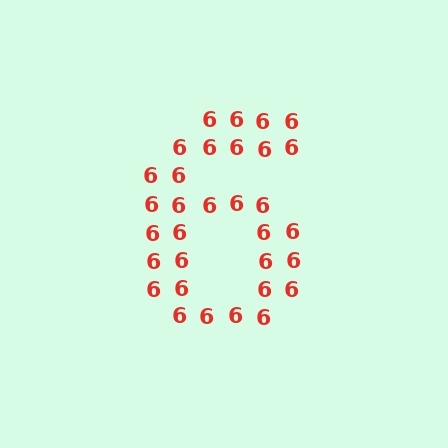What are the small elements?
The small elements are digit 6's.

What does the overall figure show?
The overall figure shows the digit 6.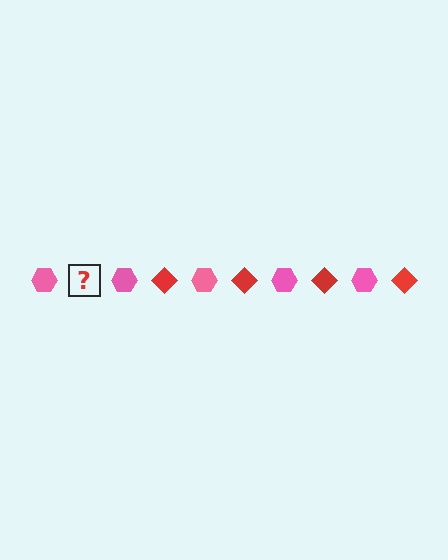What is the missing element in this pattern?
The missing element is a red diamond.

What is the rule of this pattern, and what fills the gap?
The rule is that the pattern alternates between pink hexagon and red diamond. The gap should be filled with a red diamond.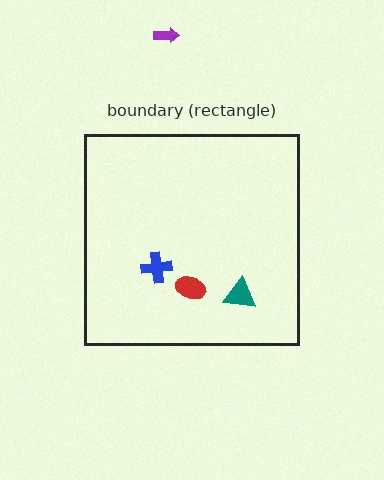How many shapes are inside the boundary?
3 inside, 1 outside.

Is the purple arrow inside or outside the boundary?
Outside.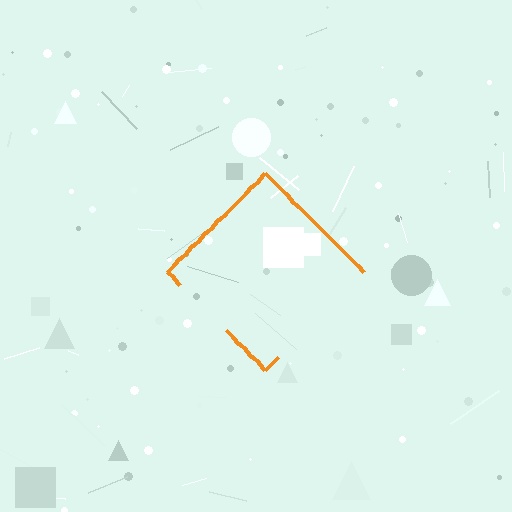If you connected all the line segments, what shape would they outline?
They would outline a diamond.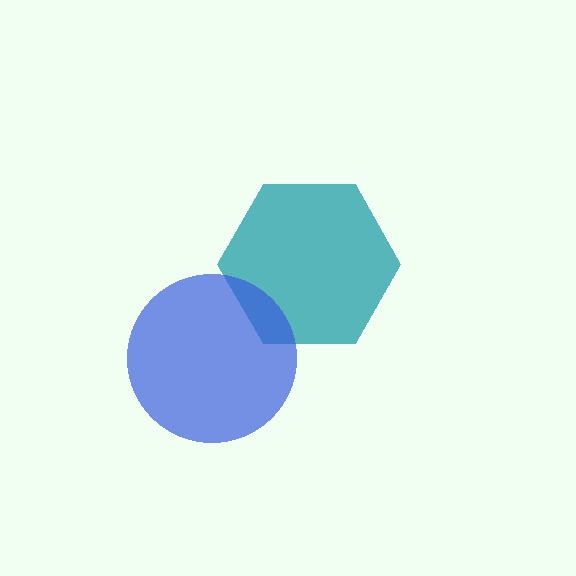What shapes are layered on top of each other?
The layered shapes are: a teal hexagon, a blue circle.